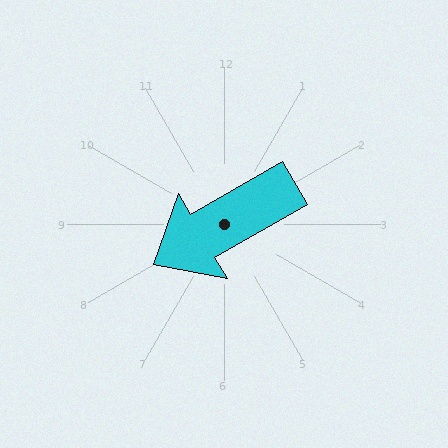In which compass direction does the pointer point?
Southwest.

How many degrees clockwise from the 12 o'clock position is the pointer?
Approximately 240 degrees.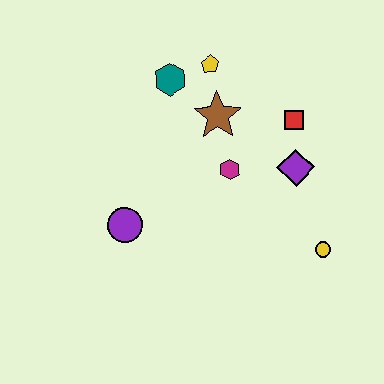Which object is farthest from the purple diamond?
The purple circle is farthest from the purple diamond.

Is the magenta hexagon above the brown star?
No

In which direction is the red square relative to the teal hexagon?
The red square is to the right of the teal hexagon.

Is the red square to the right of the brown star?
Yes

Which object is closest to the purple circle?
The magenta hexagon is closest to the purple circle.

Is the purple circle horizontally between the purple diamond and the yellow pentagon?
No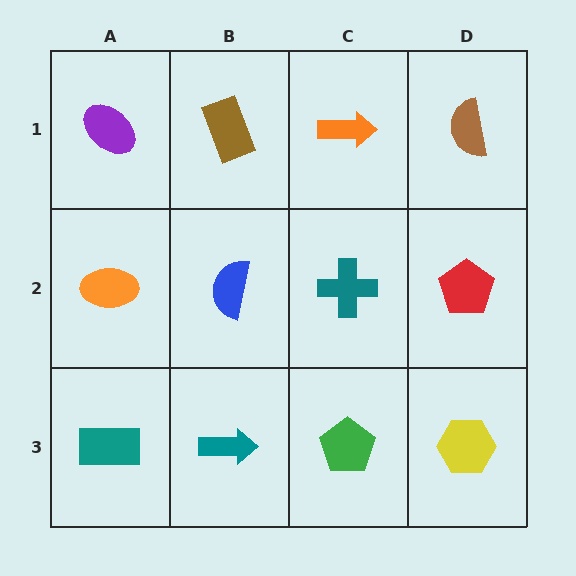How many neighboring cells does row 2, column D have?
3.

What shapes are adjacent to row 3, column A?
An orange ellipse (row 2, column A), a teal arrow (row 3, column B).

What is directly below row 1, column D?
A red pentagon.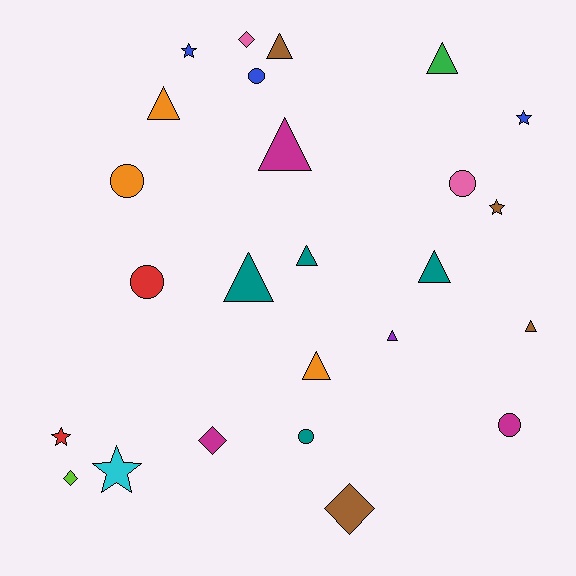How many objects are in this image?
There are 25 objects.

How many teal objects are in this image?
There are 4 teal objects.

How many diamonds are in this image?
There are 4 diamonds.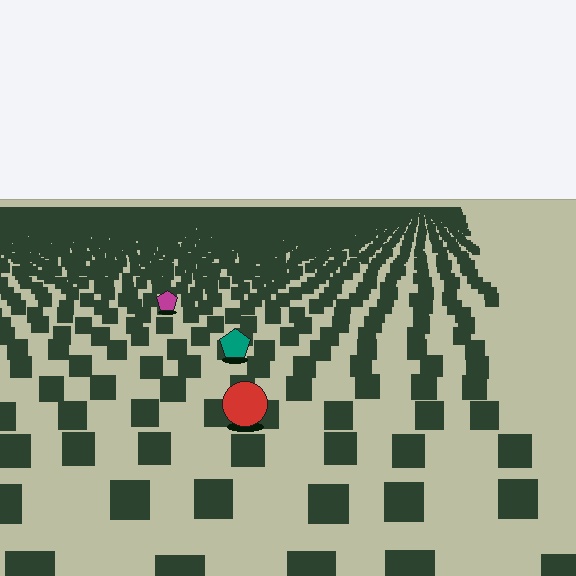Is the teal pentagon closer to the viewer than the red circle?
No. The red circle is closer — you can tell from the texture gradient: the ground texture is coarser near it.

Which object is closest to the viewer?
The red circle is closest. The texture marks near it are larger and more spread out.